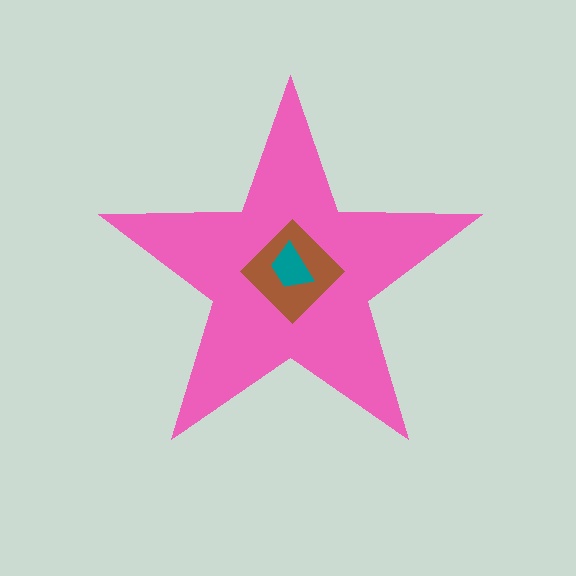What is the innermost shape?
The teal trapezoid.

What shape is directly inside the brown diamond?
The teal trapezoid.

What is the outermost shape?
The pink star.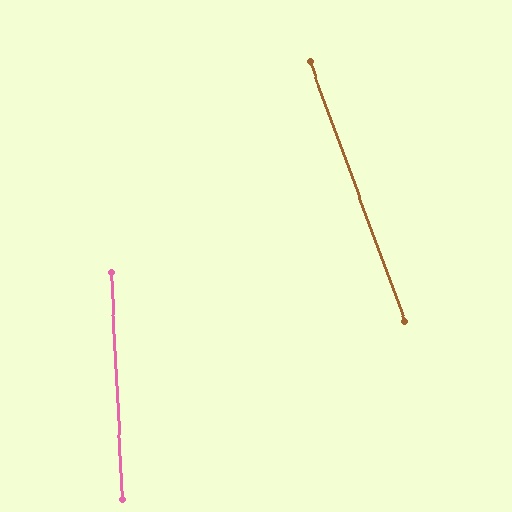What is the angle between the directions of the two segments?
Approximately 17 degrees.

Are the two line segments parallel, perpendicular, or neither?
Neither parallel nor perpendicular — they differ by about 17°.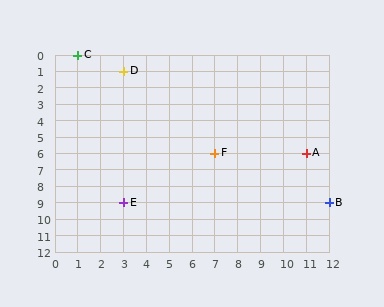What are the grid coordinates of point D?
Point D is at grid coordinates (3, 1).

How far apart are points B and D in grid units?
Points B and D are 9 columns and 8 rows apart (about 12.0 grid units diagonally).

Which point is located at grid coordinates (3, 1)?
Point D is at (3, 1).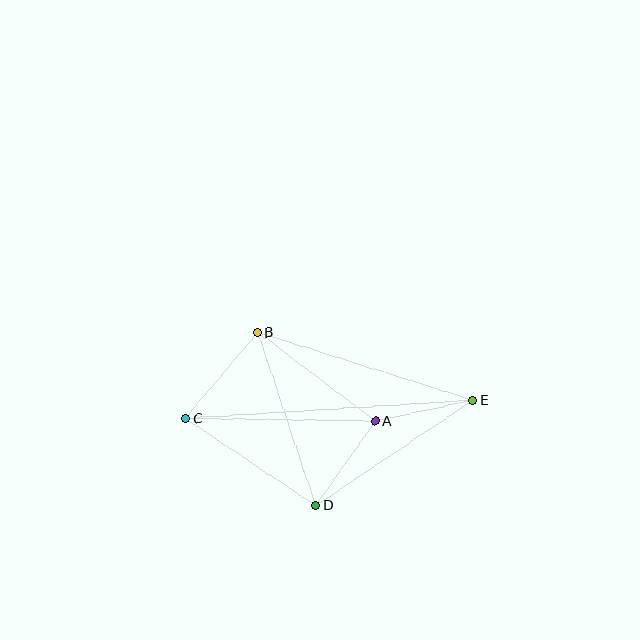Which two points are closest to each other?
Points A and E are closest to each other.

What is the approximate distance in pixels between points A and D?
The distance between A and D is approximately 103 pixels.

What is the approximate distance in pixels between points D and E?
The distance between D and E is approximately 189 pixels.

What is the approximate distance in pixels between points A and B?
The distance between A and B is approximately 147 pixels.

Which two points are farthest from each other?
Points C and E are farthest from each other.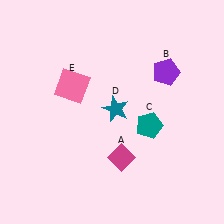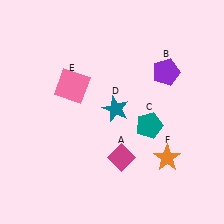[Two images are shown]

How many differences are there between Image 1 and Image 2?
There is 1 difference between the two images.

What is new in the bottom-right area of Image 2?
An orange star (F) was added in the bottom-right area of Image 2.